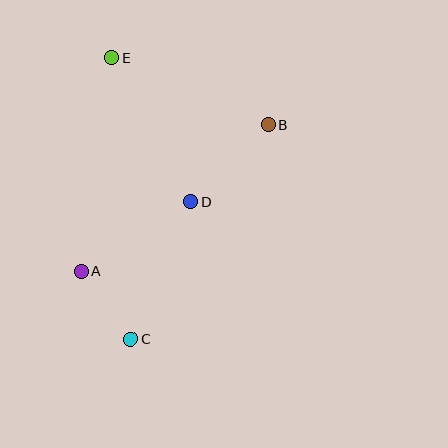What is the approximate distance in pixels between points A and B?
The distance between A and B is approximately 238 pixels.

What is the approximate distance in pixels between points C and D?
The distance between C and D is approximately 151 pixels.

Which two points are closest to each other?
Points A and C are closest to each other.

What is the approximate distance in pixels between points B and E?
The distance between B and E is approximately 171 pixels.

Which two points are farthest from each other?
Points C and E are farthest from each other.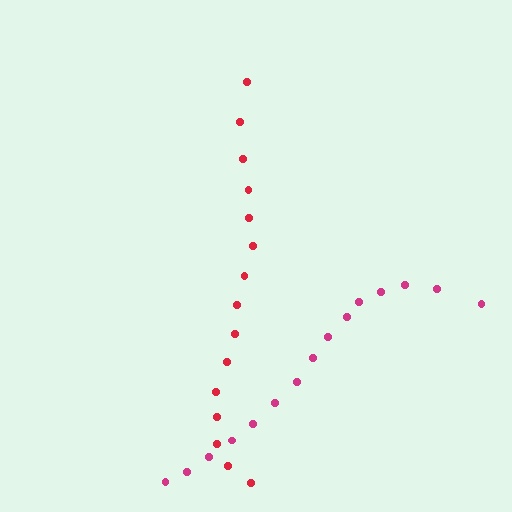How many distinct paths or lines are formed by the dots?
There are 2 distinct paths.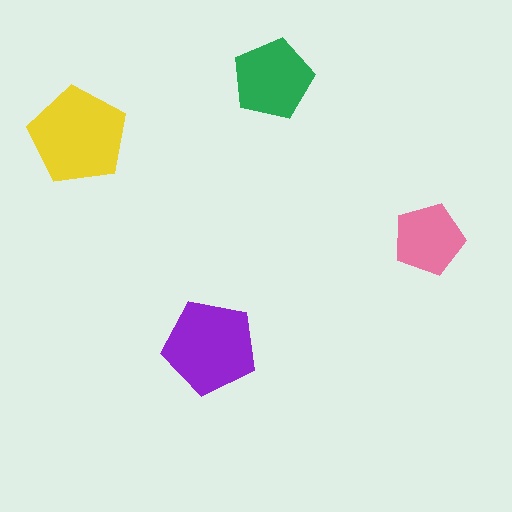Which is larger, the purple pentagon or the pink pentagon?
The purple one.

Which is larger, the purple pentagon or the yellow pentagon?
The yellow one.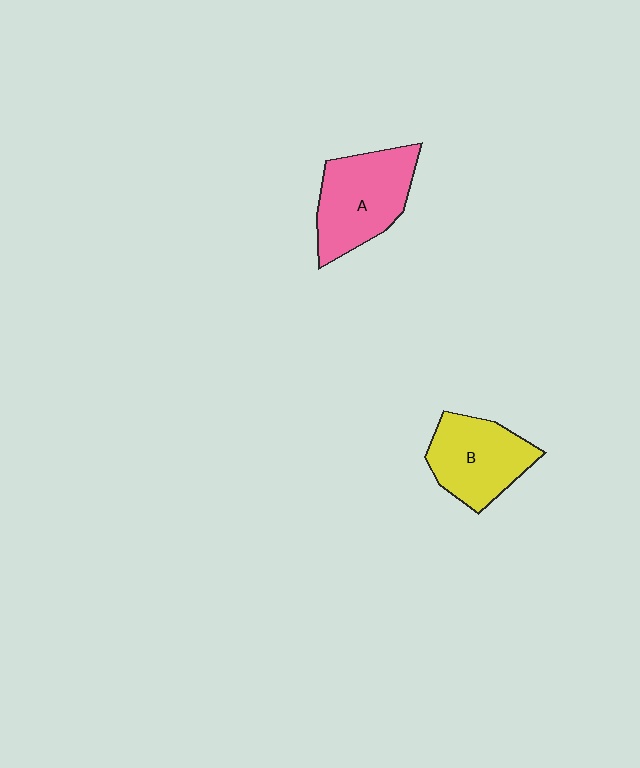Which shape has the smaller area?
Shape B (yellow).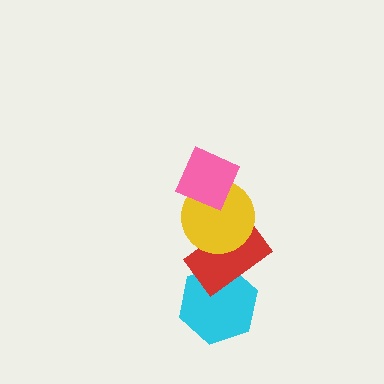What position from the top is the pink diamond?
The pink diamond is 1st from the top.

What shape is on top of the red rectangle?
The yellow circle is on top of the red rectangle.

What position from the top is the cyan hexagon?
The cyan hexagon is 4th from the top.